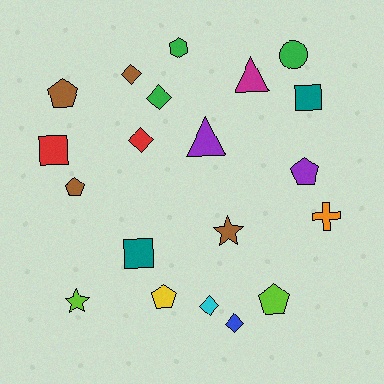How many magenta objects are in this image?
There is 1 magenta object.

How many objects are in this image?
There are 20 objects.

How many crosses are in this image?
There is 1 cross.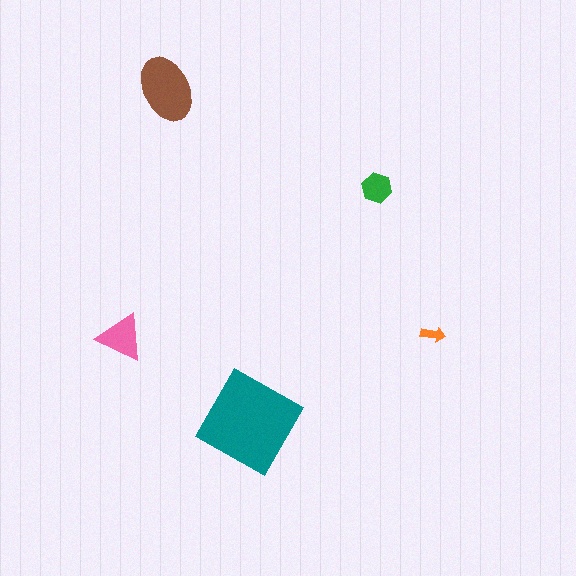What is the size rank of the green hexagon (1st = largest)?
4th.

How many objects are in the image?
There are 5 objects in the image.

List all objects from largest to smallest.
The teal diamond, the brown ellipse, the pink triangle, the green hexagon, the orange arrow.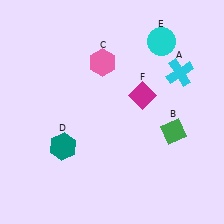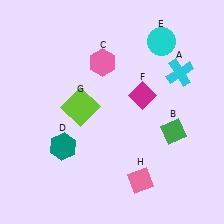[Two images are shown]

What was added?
A lime square (G), a pink diamond (H) were added in Image 2.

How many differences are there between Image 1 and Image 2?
There are 2 differences between the two images.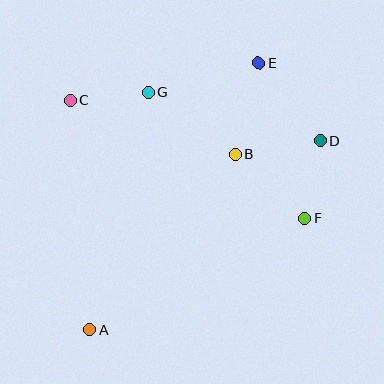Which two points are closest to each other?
Points C and G are closest to each other.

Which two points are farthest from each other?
Points A and E are farthest from each other.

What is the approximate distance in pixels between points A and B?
The distance between A and B is approximately 228 pixels.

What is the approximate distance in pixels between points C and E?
The distance between C and E is approximately 192 pixels.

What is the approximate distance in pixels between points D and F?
The distance between D and F is approximately 79 pixels.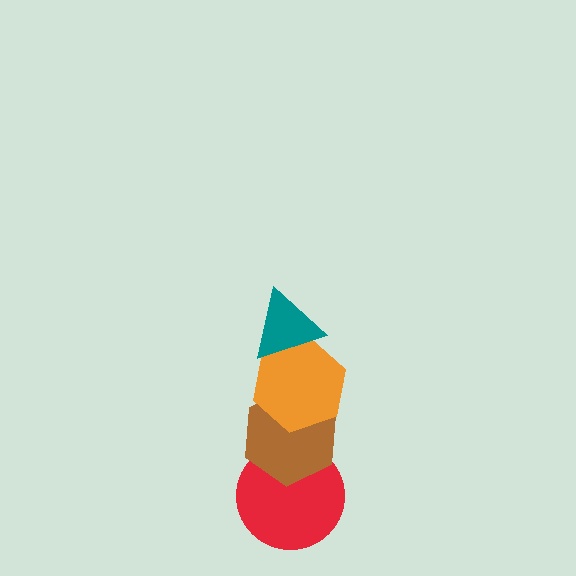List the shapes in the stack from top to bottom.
From top to bottom: the teal triangle, the orange hexagon, the brown hexagon, the red circle.